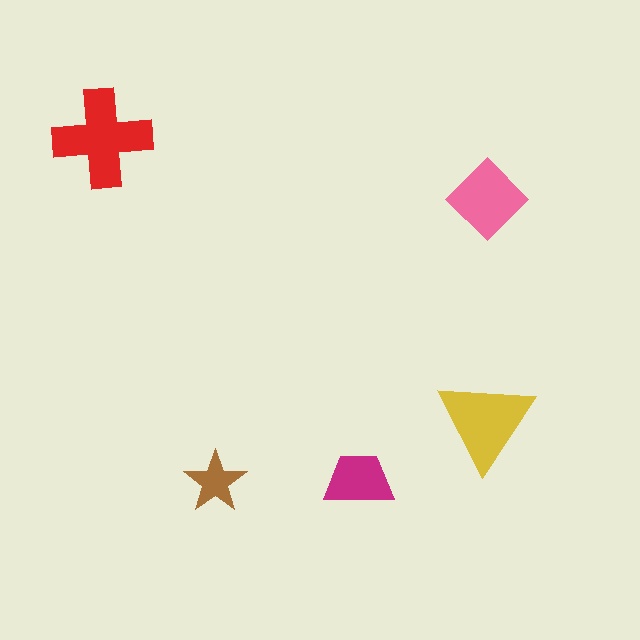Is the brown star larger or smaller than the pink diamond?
Smaller.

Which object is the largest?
The red cross.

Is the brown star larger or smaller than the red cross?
Smaller.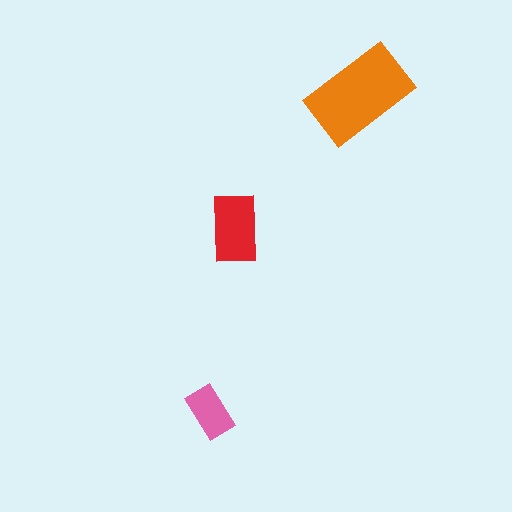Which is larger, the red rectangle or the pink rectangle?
The red one.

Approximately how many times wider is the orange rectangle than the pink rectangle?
About 2 times wider.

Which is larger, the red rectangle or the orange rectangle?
The orange one.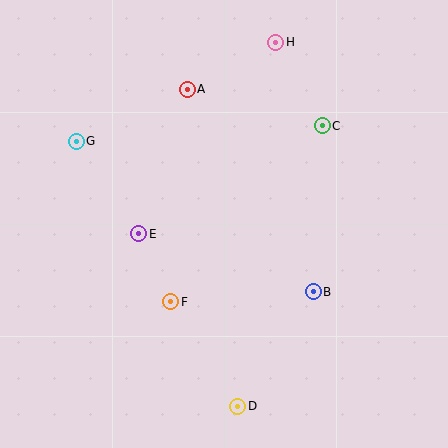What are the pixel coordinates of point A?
Point A is at (187, 89).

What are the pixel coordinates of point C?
Point C is at (322, 126).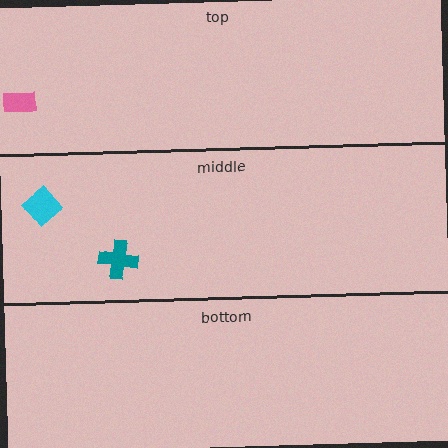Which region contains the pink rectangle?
The top region.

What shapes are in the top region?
The pink rectangle.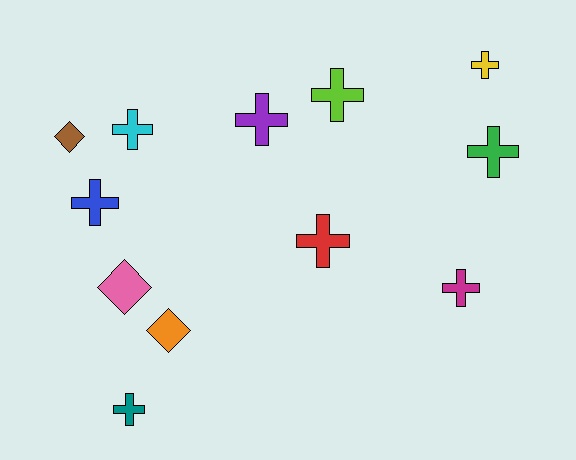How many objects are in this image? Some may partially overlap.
There are 12 objects.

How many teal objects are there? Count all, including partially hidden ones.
There is 1 teal object.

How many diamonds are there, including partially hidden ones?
There are 3 diamonds.